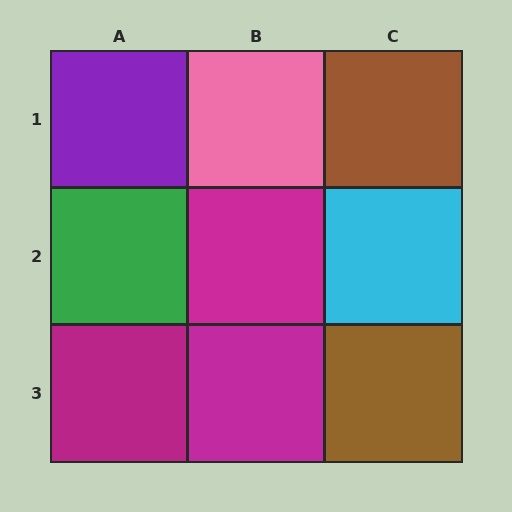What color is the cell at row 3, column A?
Magenta.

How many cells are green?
1 cell is green.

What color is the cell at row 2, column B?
Magenta.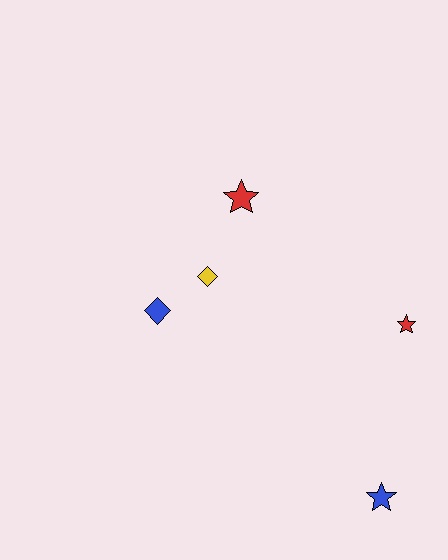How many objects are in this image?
There are 5 objects.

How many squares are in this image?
There are no squares.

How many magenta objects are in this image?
There are no magenta objects.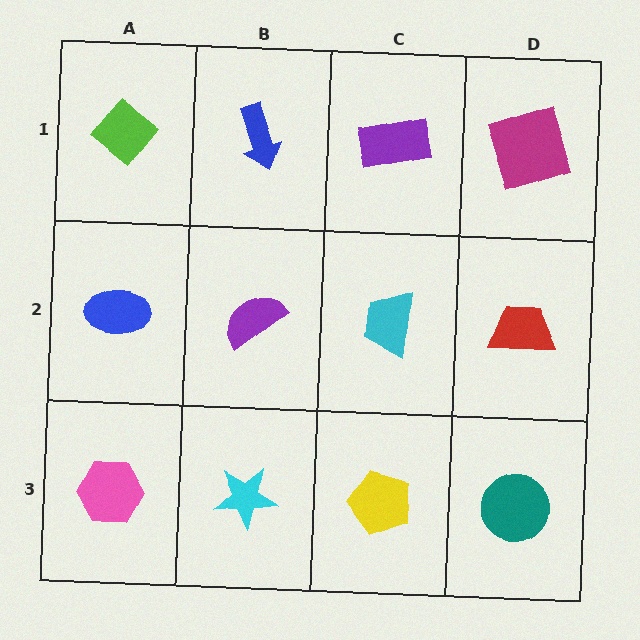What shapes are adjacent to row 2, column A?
A lime diamond (row 1, column A), a pink hexagon (row 3, column A), a purple semicircle (row 2, column B).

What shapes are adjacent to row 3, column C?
A cyan trapezoid (row 2, column C), a cyan star (row 3, column B), a teal circle (row 3, column D).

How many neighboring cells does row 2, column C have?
4.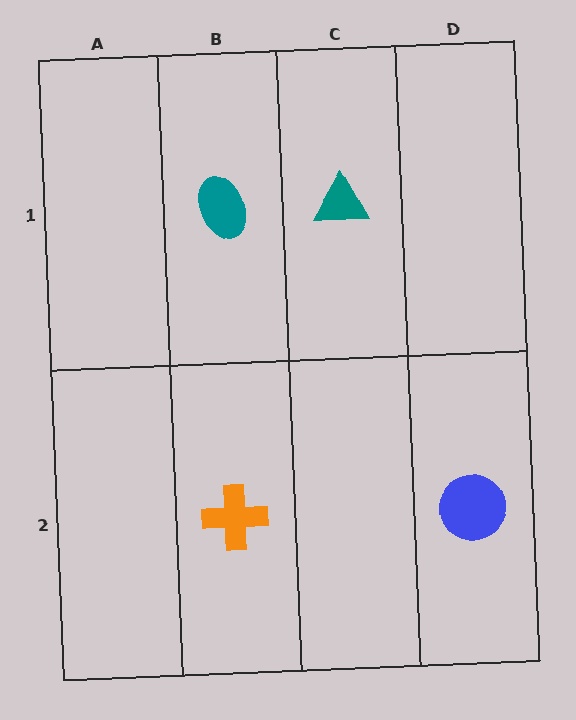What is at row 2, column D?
A blue circle.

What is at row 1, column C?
A teal triangle.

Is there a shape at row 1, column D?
No, that cell is empty.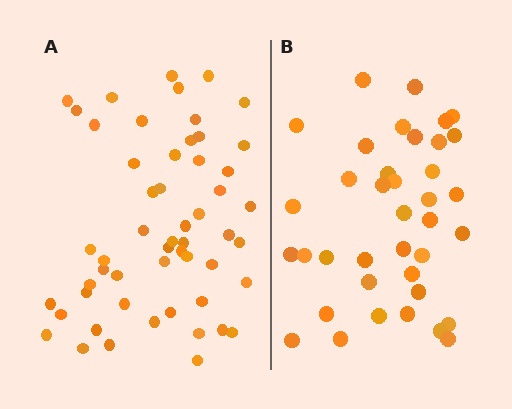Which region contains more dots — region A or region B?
Region A (the left region) has more dots.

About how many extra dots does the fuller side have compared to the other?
Region A has approximately 15 more dots than region B.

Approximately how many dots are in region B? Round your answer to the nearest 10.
About 40 dots. (The exact count is 38, which rounds to 40.)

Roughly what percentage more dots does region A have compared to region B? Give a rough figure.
About 40% more.